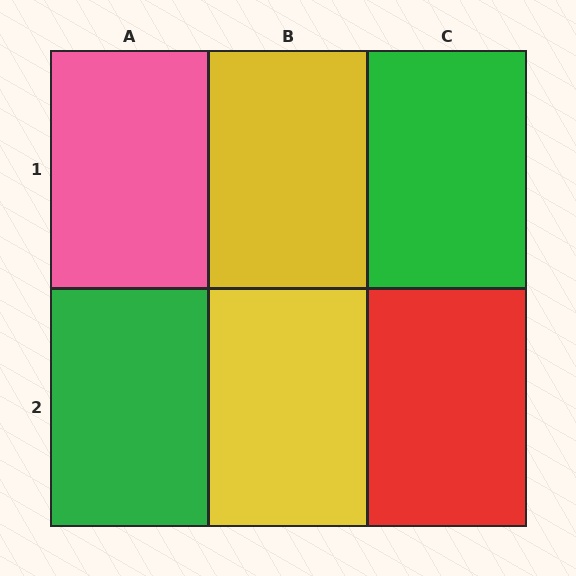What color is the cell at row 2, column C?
Red.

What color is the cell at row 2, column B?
Yellow.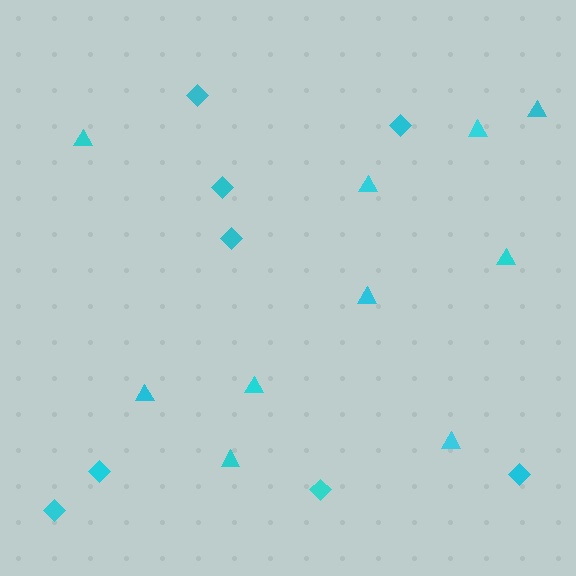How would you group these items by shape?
There are 2 groups: one group of triangles (10) and one group of diamonds (8).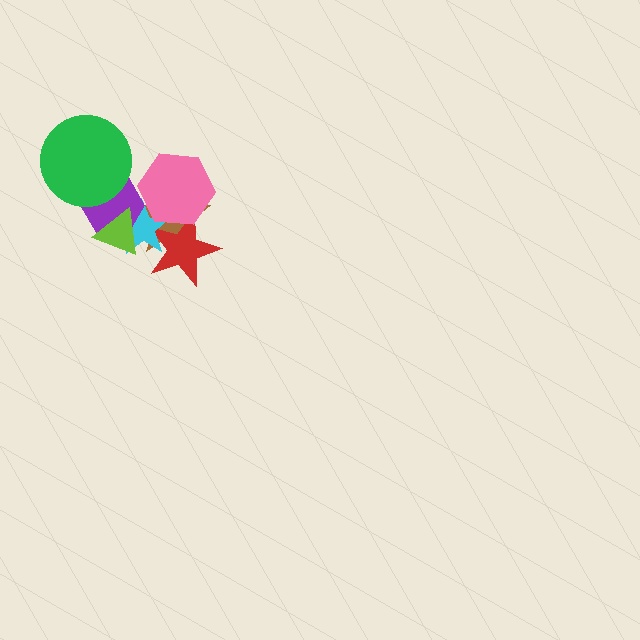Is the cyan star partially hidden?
Yes, it is partially covered by another shape.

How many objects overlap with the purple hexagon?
4 objects overlap with the purple hexagon.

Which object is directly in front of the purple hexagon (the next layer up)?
The green circle is directly in front of the purple hexagon.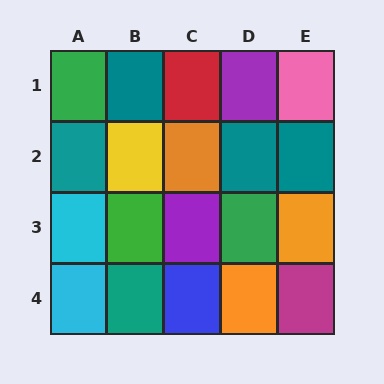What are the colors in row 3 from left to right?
Cyan, green, purple, green, orange.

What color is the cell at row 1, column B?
Teal.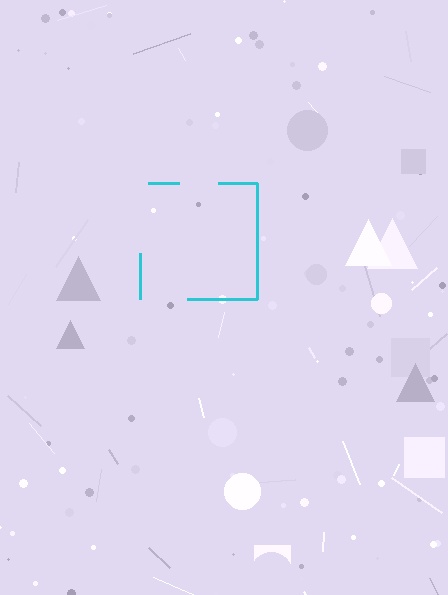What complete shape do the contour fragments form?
The contour fragments form a square.